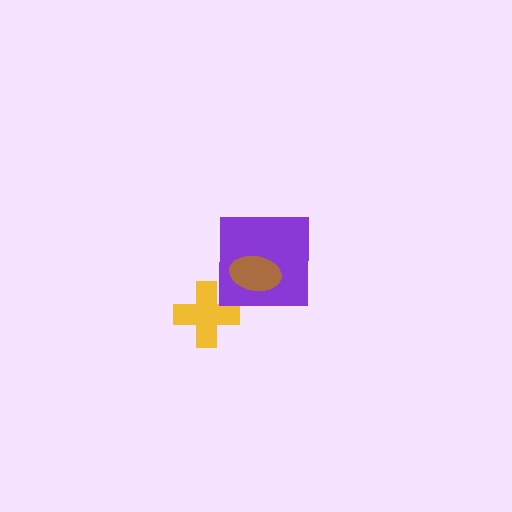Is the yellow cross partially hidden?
No, no other shape covers it.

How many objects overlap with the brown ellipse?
1 object overlaps with the brown ellipse.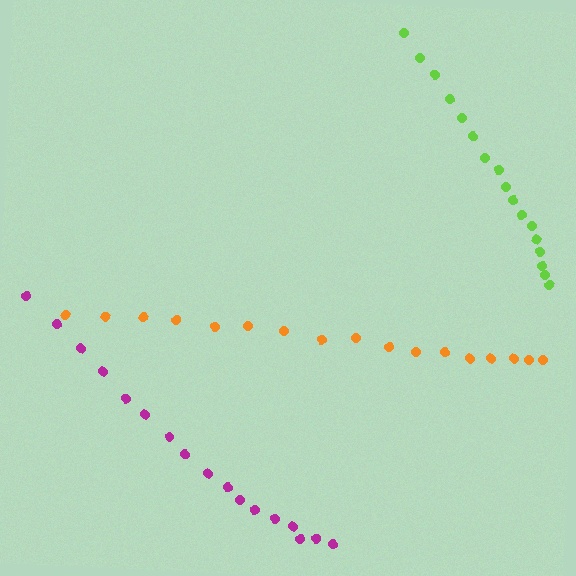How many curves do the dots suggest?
There are 3 distinct paths.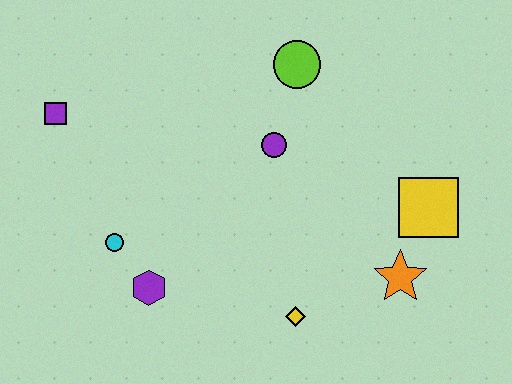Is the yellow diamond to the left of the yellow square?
Yes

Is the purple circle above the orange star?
Yes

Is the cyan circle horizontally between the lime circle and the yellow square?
No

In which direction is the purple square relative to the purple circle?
The purple square is to the left of the purple circle.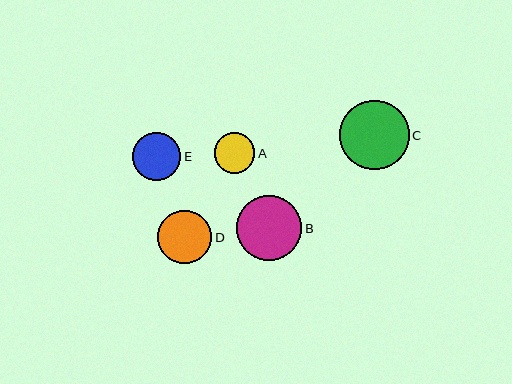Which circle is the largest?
Circle C is the largest with a size of approximately 69 pixels.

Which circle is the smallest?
Circle A is the smallest with a size of approximately 40 pixels.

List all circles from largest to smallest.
From largest to smallest: C, B, D, E, A.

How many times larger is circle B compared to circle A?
Circle B is approximately 1.6 times the size of circle A.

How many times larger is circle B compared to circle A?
Circle B is approximately 1.6 times the size of circle A.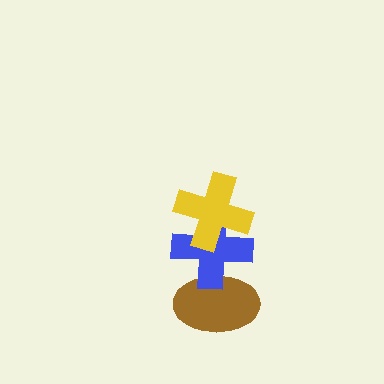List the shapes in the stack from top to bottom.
From top to bottom: the yellow cross, the blue cross, the brown ellipse.